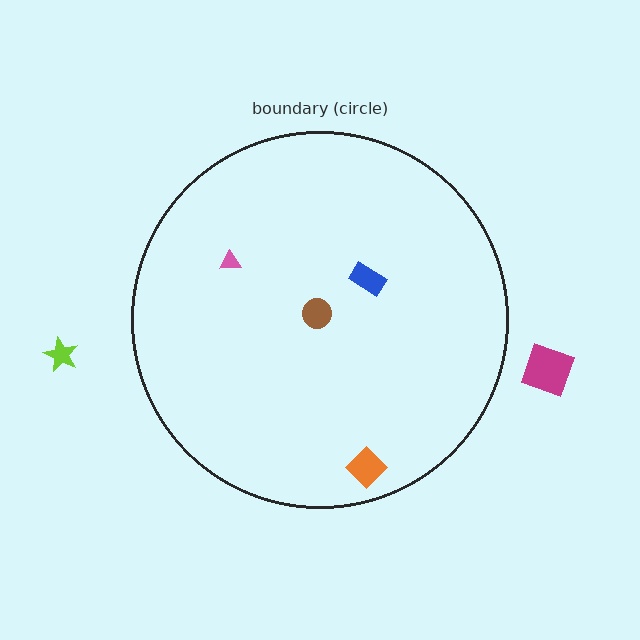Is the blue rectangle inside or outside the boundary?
Inside.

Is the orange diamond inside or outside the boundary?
Inside.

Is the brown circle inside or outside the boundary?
Inside.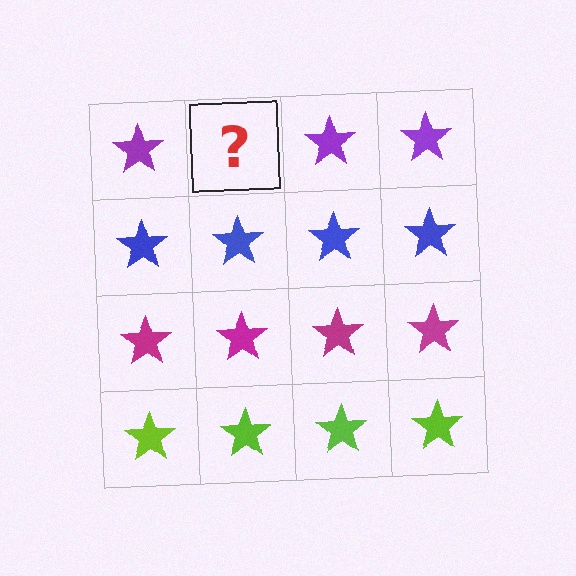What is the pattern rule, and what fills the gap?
The rule is that each row has a consistent color. The gap should be filled with a purple star.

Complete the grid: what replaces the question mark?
The question mark should be replaced with a purple star.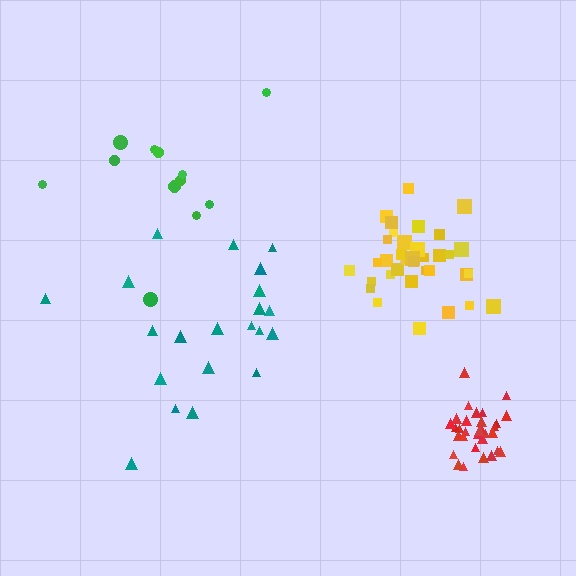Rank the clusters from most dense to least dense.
red, yellow, teal, green.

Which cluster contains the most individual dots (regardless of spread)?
Yellow (35).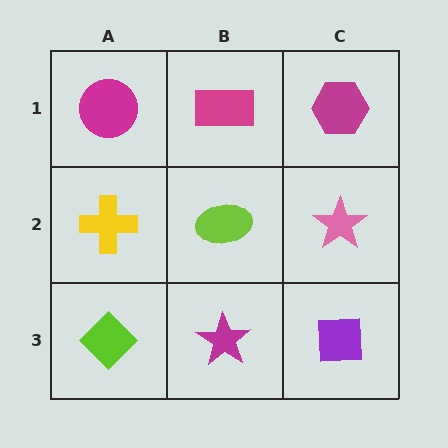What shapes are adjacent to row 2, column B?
A magenta rectangle (row 1, column B), a magenta star (row 3, column B), a yellow cross (row 2, column A), a pink star (row 2, column C).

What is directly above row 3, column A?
A yellow cross.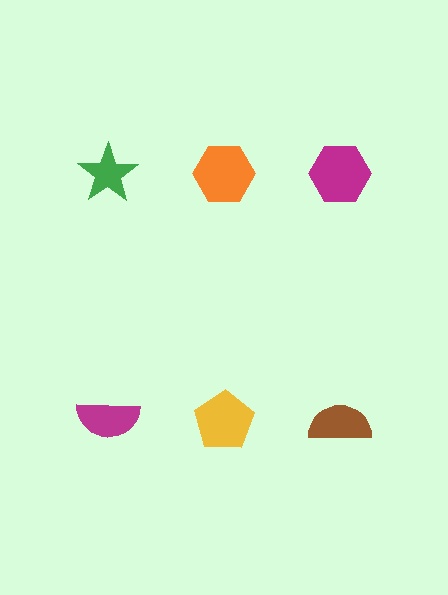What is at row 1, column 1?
A green star.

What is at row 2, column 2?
A yellow pentagon.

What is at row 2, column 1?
A magenta semicircle.